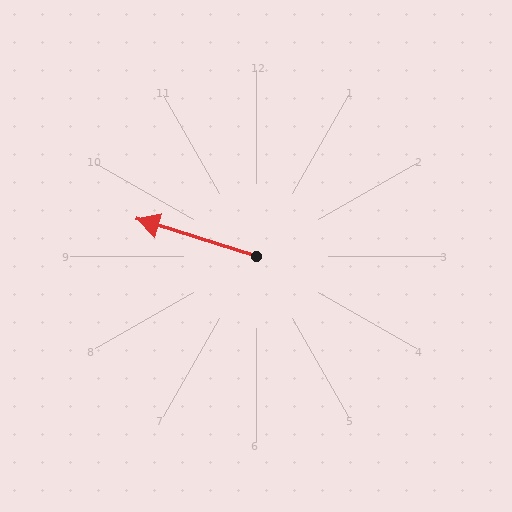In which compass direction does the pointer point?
West.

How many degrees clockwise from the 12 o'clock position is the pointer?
Approximately 287 degrees.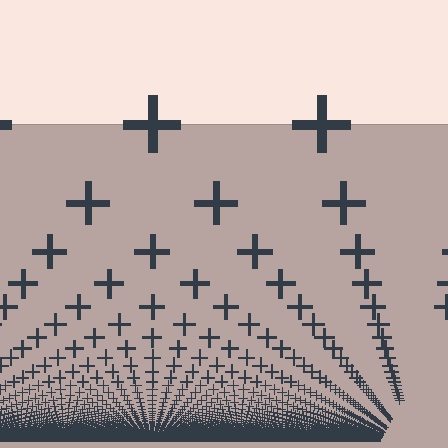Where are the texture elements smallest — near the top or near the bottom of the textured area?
Near the bottom.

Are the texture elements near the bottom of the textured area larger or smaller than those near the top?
Smaller. The gradient is inverted — elements near the bottom are smaller and denser.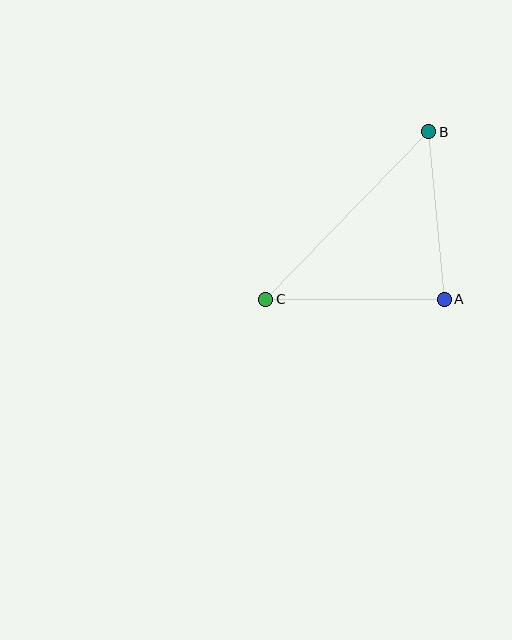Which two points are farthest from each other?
Points B and C are farthest from each other.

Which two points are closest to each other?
Points A and B are closest to each other.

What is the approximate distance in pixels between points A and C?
The distance between A and C is approximately 178 pixels.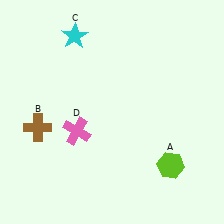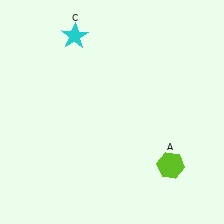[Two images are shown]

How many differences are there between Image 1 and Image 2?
There are 2 differences between the two images.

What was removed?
The pink cross (D), the brown cross (B) were removed in Image 2.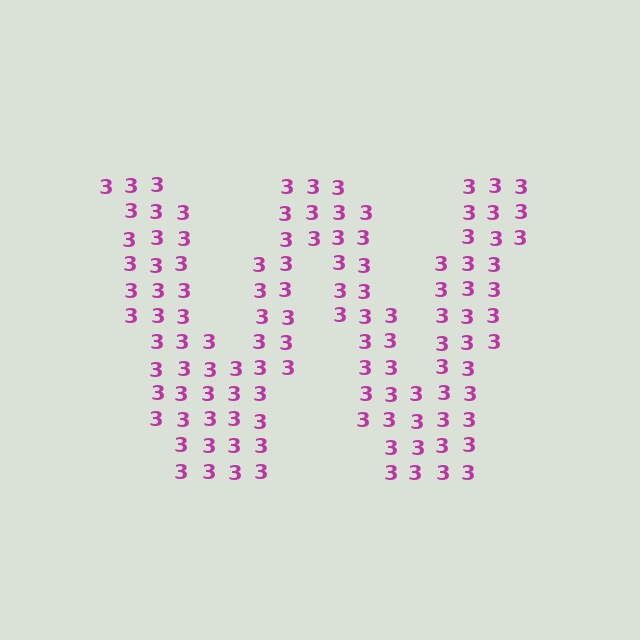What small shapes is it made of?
It is made of small digit 3's.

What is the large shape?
The large shape is the letter W.